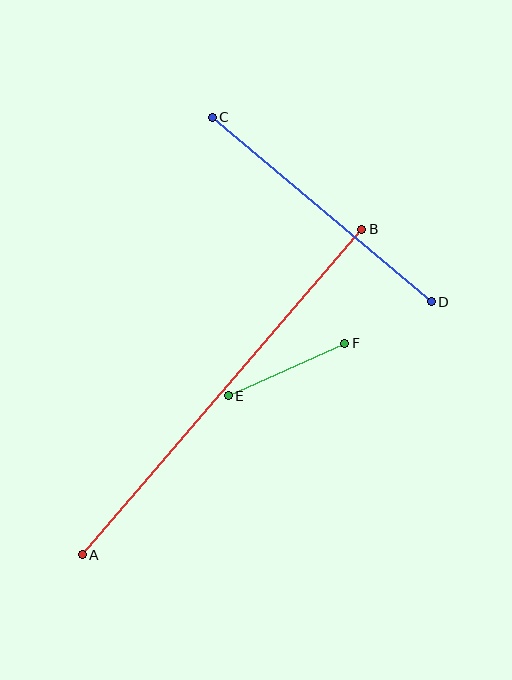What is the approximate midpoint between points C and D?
The midpoint is at approximately (322, 210) pixels.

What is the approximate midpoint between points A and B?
The midpoint is at approximately (222, 392) pixels.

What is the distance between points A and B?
The distance is approximately 429 pixels.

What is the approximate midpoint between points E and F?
The midpoint is at approximately (286, 370) pixels.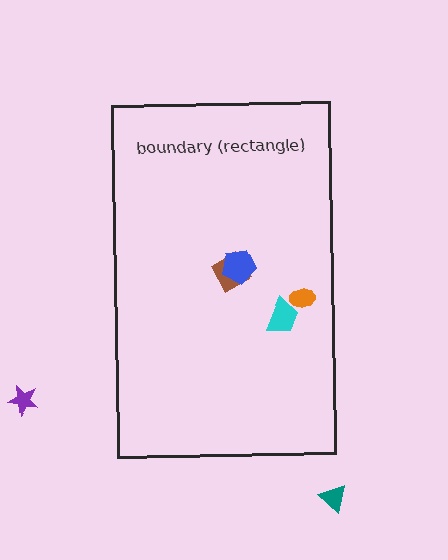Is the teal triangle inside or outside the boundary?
Outside.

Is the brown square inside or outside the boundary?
Inside.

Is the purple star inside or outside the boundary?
Outside.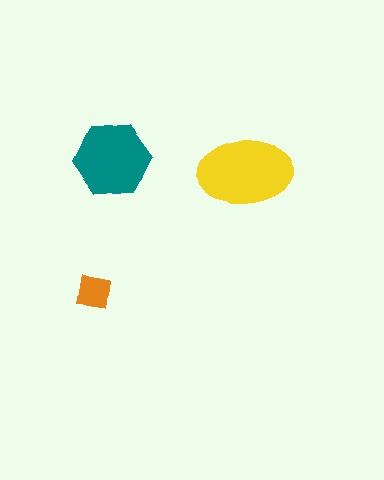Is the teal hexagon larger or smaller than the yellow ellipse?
Smaller.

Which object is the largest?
The yellow ellipse.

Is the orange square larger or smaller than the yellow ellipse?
Smaller.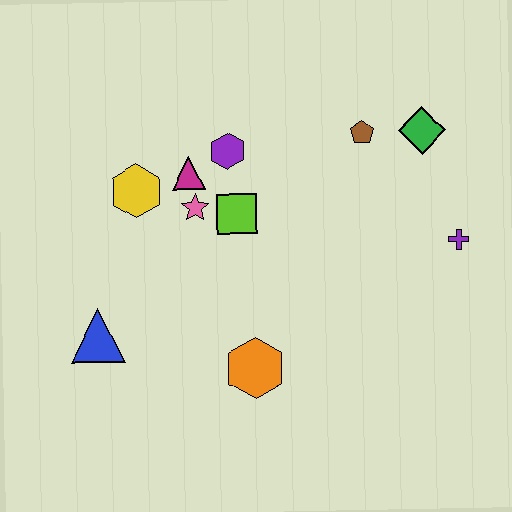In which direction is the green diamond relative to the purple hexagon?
The green diamond is to the right of the purple hexagon.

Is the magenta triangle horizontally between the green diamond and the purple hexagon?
No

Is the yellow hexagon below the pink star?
No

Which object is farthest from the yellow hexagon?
The purple cross is farthest from the yellow hexagon.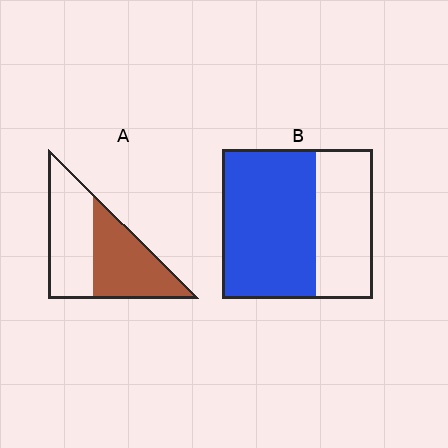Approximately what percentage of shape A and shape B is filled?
A is approximately 50% and B is approximately 60%.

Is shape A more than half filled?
Roughly half.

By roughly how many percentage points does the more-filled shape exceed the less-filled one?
By roughly 15 percentage points (B over A).